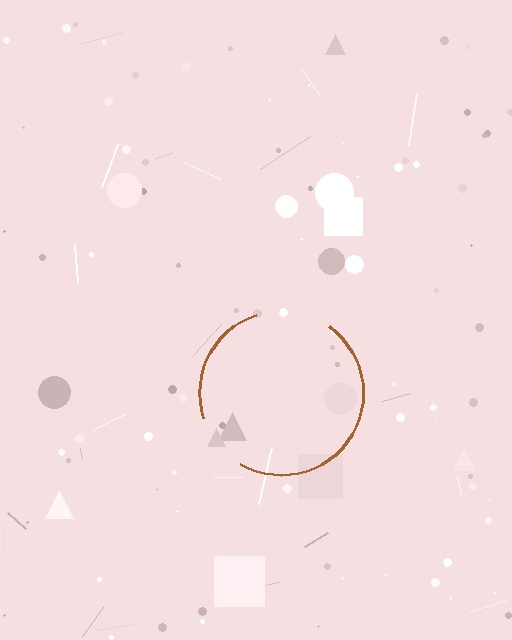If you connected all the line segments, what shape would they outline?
They would outline a circle.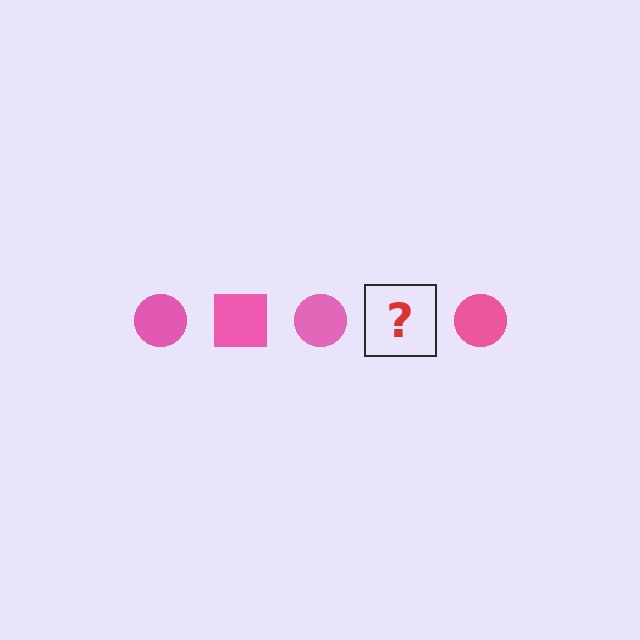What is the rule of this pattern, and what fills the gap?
The rule is that the pattern cycles through circle, square shapes in pink. The gap should be filled with a pink square.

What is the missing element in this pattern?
The missing element is a pink square.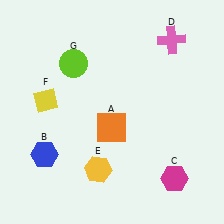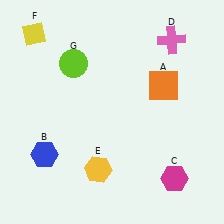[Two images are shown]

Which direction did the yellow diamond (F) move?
The yellow diamond (F) moved up.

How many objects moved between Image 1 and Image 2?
2 objects moved between the two images.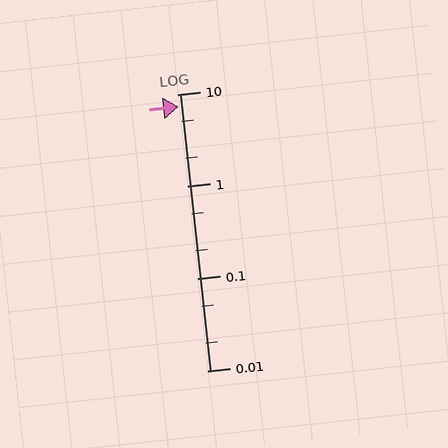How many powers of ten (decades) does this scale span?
The scale spans 3 decades, from 0.01 to 10.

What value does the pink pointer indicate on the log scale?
The pointer indicates approximately 7.3.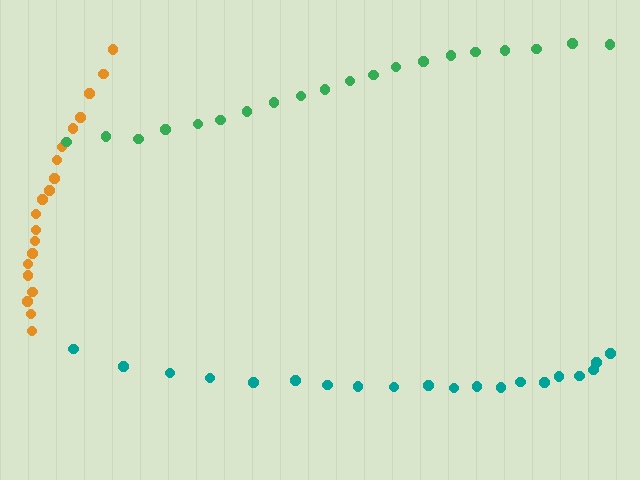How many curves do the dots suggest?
There are 3 distinct paths.